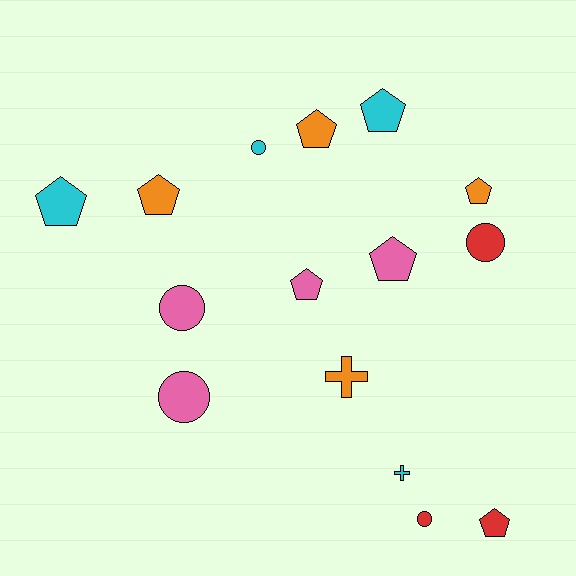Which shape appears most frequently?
Pentagon, with 8 objects.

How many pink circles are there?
There are 2 pink circles.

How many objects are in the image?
There are 15 objects.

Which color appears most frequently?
Pink, with 4 objects.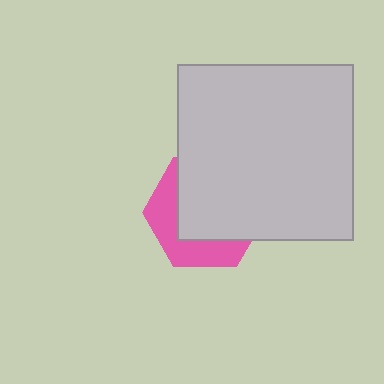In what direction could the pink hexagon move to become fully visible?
The pink hexagon could move toward the lower-left. That would shift it out from behind the light gray square entirely.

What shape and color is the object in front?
The object in front is a light gray square.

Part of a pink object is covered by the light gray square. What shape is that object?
It is a hexagon.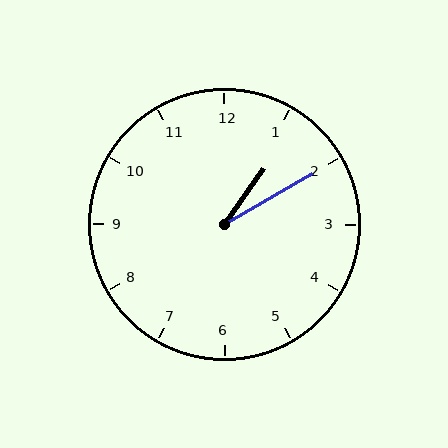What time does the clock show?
1:10.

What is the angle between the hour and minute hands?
Approximately 25 degrees.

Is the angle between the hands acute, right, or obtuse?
It is acute.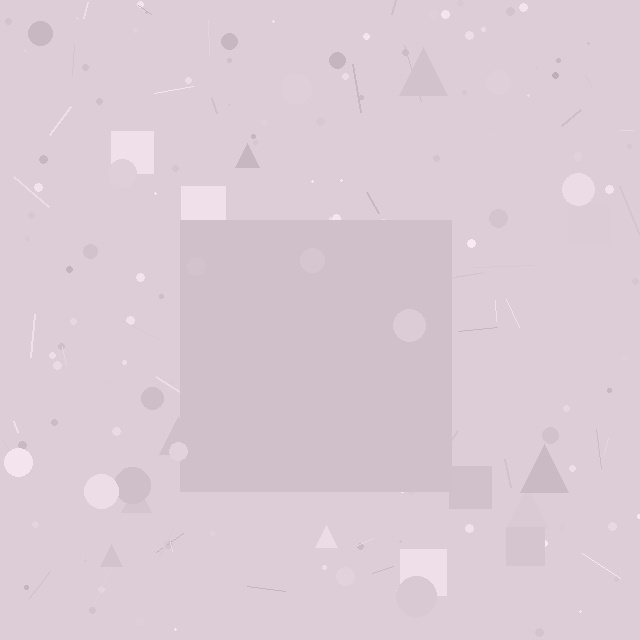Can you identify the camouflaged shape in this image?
The camouflaged shape is a square.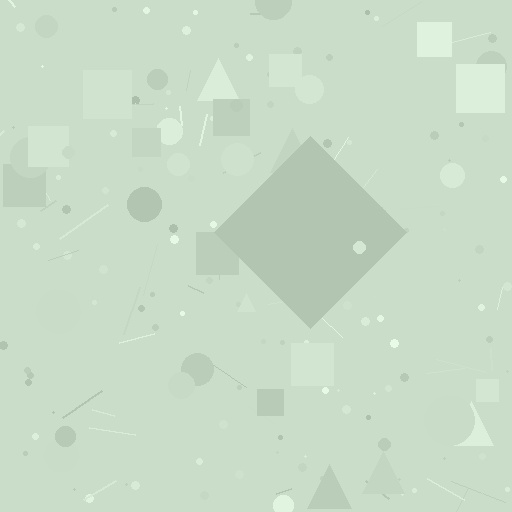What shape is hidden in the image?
A diamond is hidden in the image.